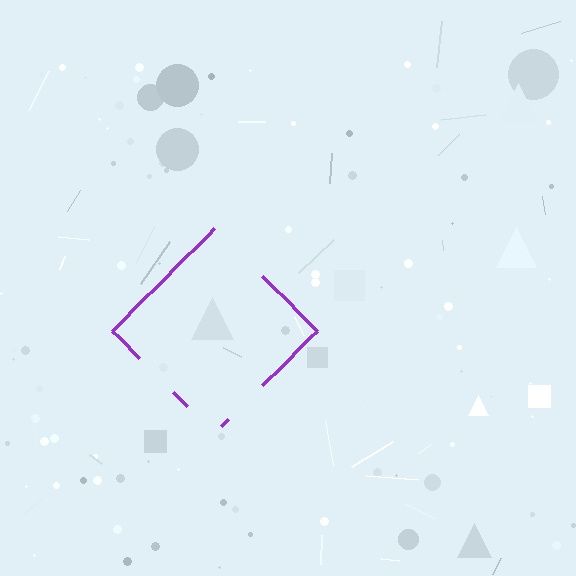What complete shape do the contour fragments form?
The contour fragments form a diamond.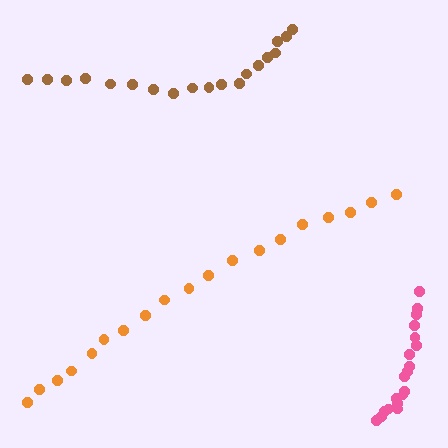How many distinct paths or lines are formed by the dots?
There are 3 distinct paths.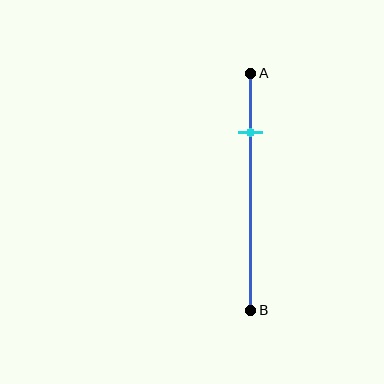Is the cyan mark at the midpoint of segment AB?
No, the mark is at about 25% from A, not at the 50% midpoint.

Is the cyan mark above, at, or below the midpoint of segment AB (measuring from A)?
The cyan mark is above the midpoint of segment AB.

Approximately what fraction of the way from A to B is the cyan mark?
The cyan mark is approximately 25% of the way from A to B.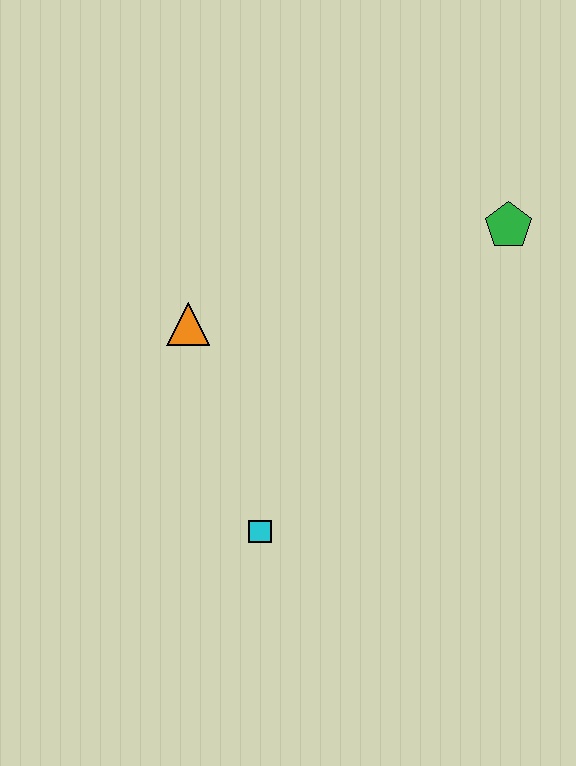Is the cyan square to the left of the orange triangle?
No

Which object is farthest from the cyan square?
The green pentagon is farthest from the cyan square.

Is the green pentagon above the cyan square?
Yes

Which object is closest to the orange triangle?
The cyan square is closest to the orange triangle.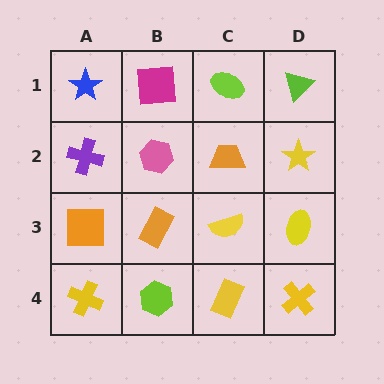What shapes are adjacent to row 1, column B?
A pink hexagon (row 2, column B), a blue star (row 1, column A), a lime ellipse (row 1, column C).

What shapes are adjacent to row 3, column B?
A pink hexagon (row 2, column B), a lime hexagon (row 4, column B), an orange square (row 3, column A), a yellow semicircle (row 3, column C).